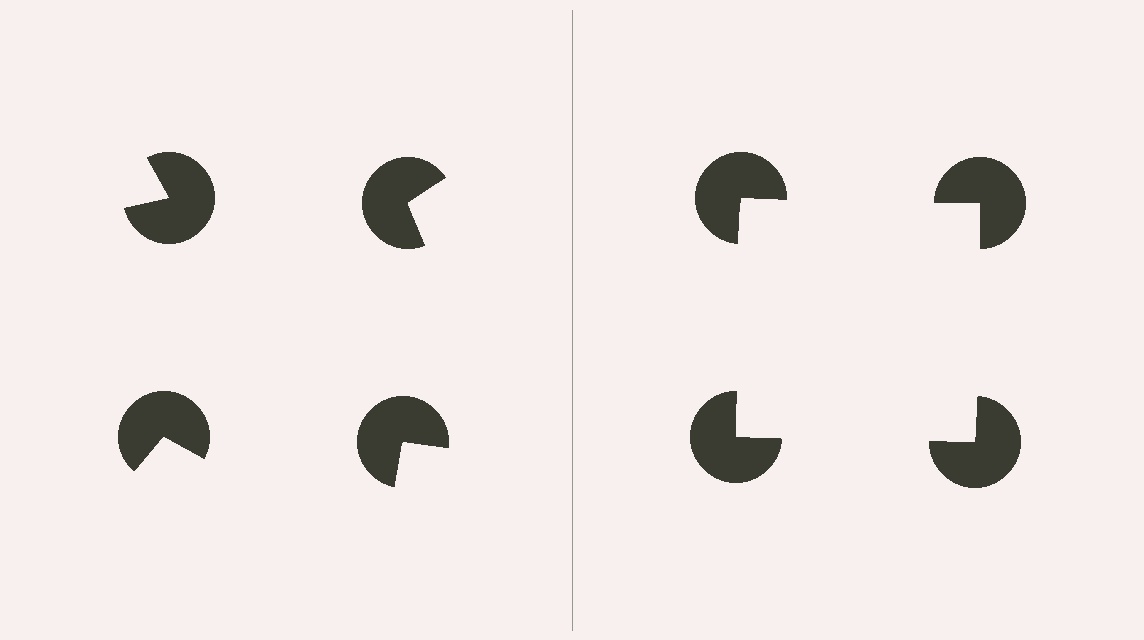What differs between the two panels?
The pac-man discs are positioned identically on both sides; only the wedge orientations differ. On the right they align to a square; on the left they are misaligned.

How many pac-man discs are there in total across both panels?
8 — 4 on each side.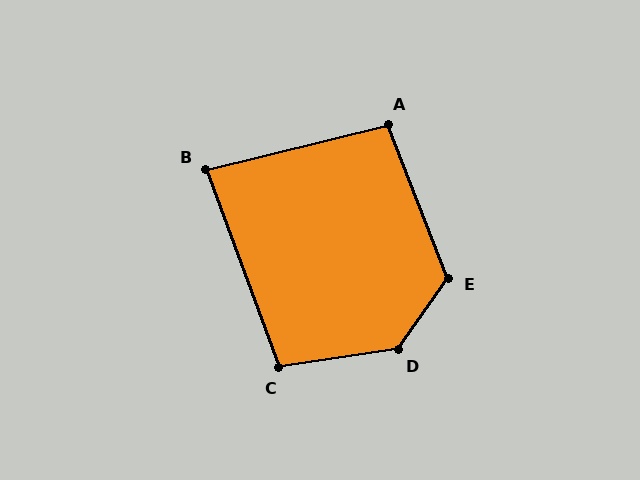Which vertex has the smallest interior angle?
B, at approximately 84 degrees.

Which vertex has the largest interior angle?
D, at approximately 134 degrees.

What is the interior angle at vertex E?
Approximately 123 degrees (obtuse).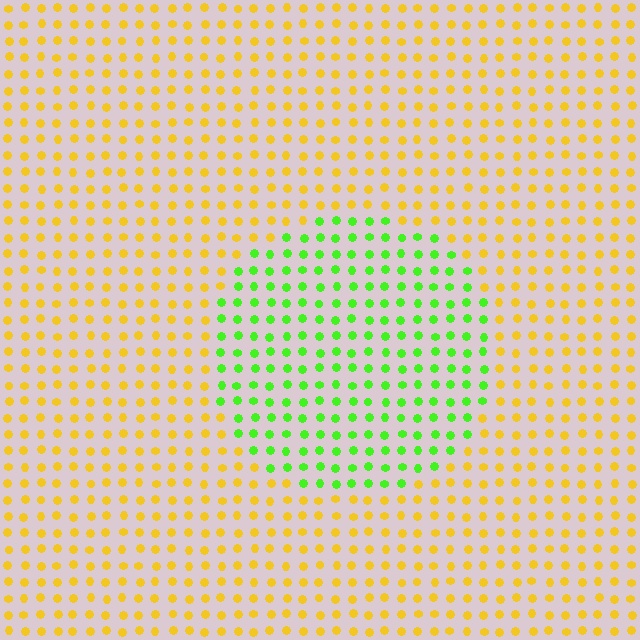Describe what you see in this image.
The image is filled with small yellow elements in a uniform arrangement. A circle-shaped region is visible where the elements are tinted to a slightly different hue, forming a subtle color boundary.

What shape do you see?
I see a circle.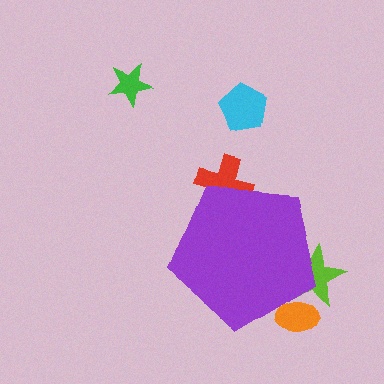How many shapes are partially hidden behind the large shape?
3 shapes are partially hidden.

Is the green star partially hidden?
No, the green star is fully visible.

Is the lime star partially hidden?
Yes, the lime star is partially hidden behind the purple pentagon.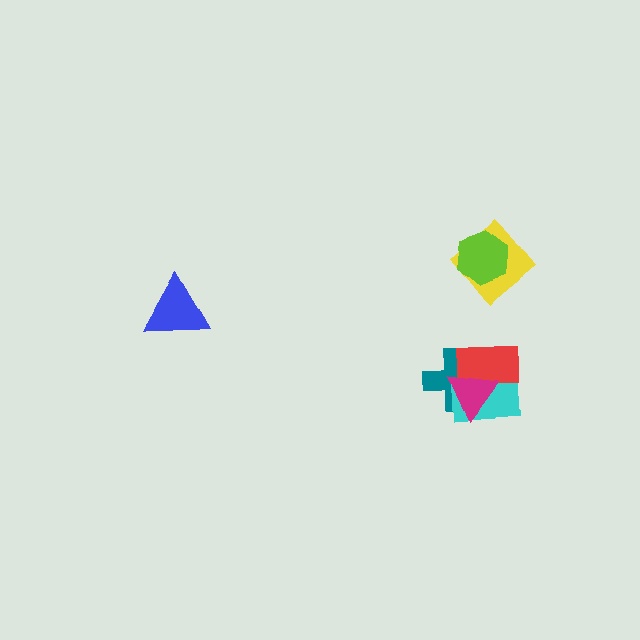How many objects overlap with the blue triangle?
0 objects overlap with the blue triangle.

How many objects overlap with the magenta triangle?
3 objects overlap with the magenta triangle.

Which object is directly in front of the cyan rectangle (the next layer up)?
The red rectangle is directly in front of the cyan rectangle.